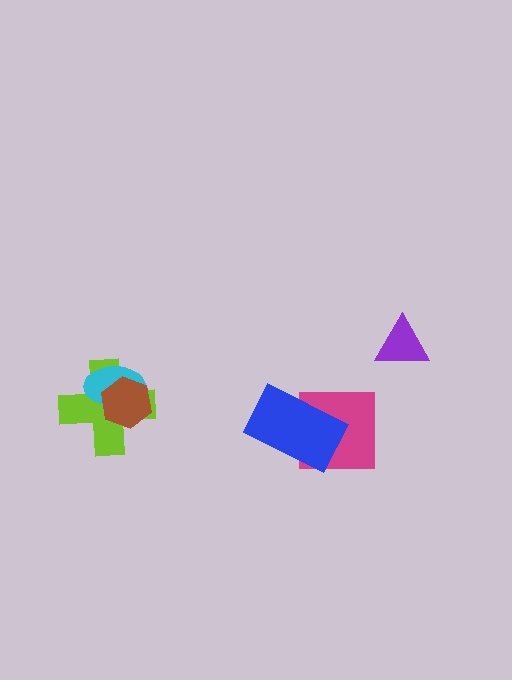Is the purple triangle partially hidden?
No, no other shape covers it.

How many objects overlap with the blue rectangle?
1 object overlaps with the blue rectangle.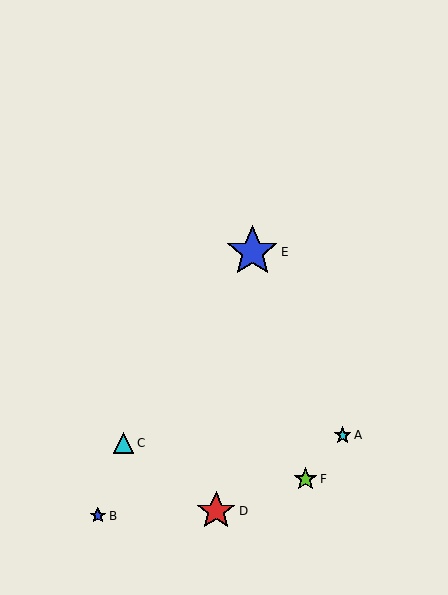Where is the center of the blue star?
The center of the blue star is at (252, 252).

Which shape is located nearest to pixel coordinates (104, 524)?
The blue star (labeled B) at (98, 516) is nearest to that location.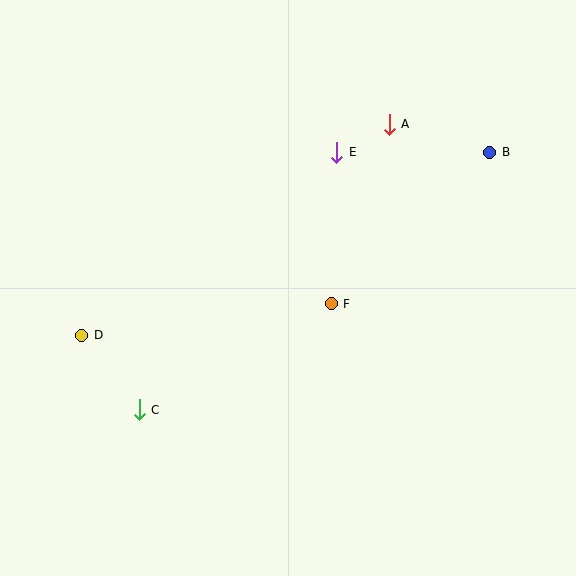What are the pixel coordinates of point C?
Point C is at (139, 410).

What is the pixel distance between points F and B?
The distance between F and B is 219 pixels.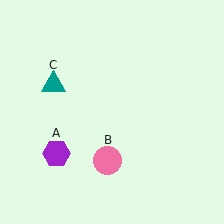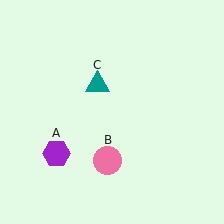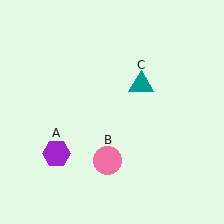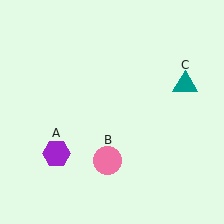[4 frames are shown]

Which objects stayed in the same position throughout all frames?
Purple hexagon (object A) and pink circle (object B) remained stationary.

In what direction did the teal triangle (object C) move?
The teal triangle (object C) moved right.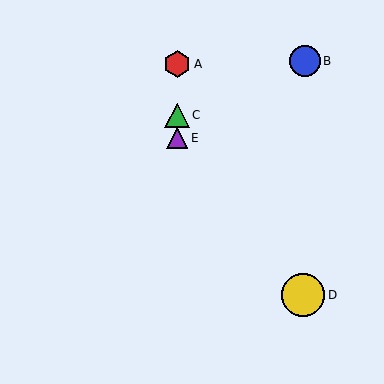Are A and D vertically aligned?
No, A is at x≈177 and D is at x≈303.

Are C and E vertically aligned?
Yes, both are at x≈177.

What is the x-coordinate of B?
Object B is at x≈305.